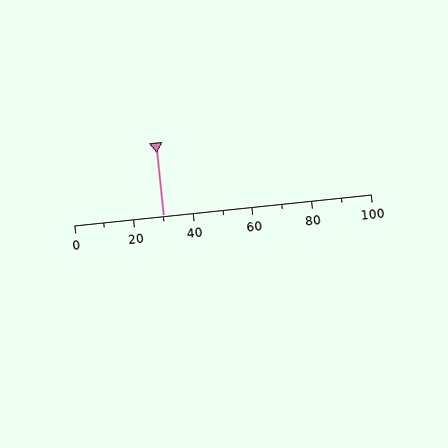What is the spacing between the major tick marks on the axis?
The major ticks are spaced 20 apart.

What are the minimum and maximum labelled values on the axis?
The axis runs from 0 to 100.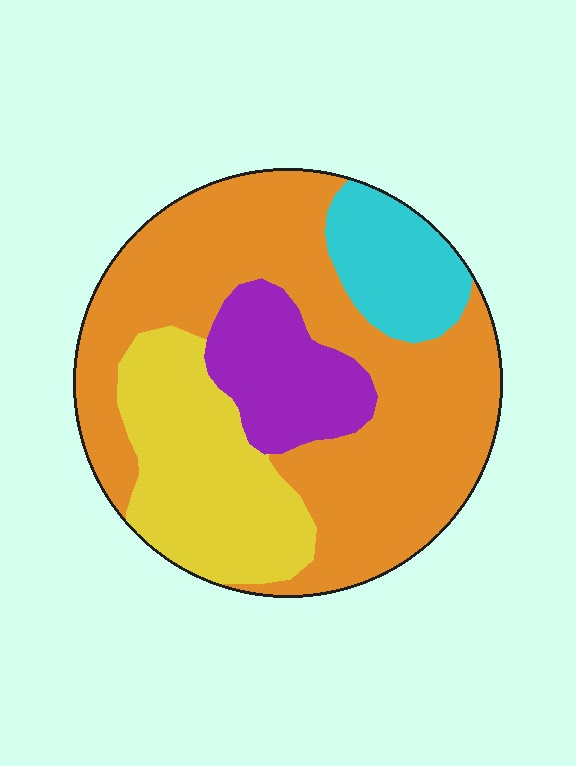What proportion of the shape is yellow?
Yellow covers roughly 20% of the shape.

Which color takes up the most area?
Orange, at roughly 55%.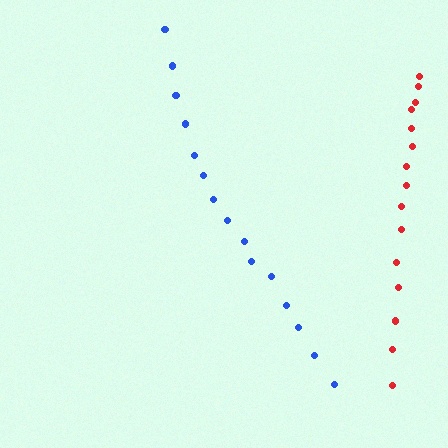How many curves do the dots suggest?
There are 2 distinct paths.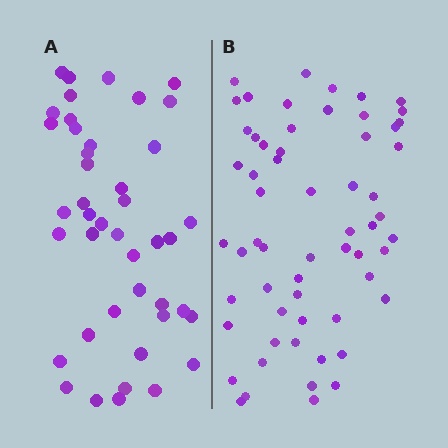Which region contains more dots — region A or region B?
Region B (the right region) has more dots.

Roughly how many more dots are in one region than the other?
Region B has approximately 15 more dots than region A.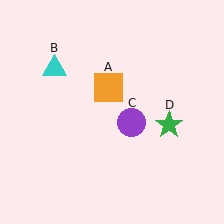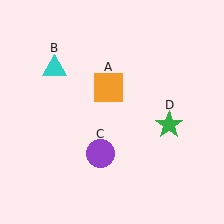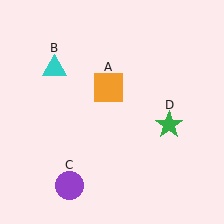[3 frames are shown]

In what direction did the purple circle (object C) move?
The purple circle (object C) moved down and to the left.